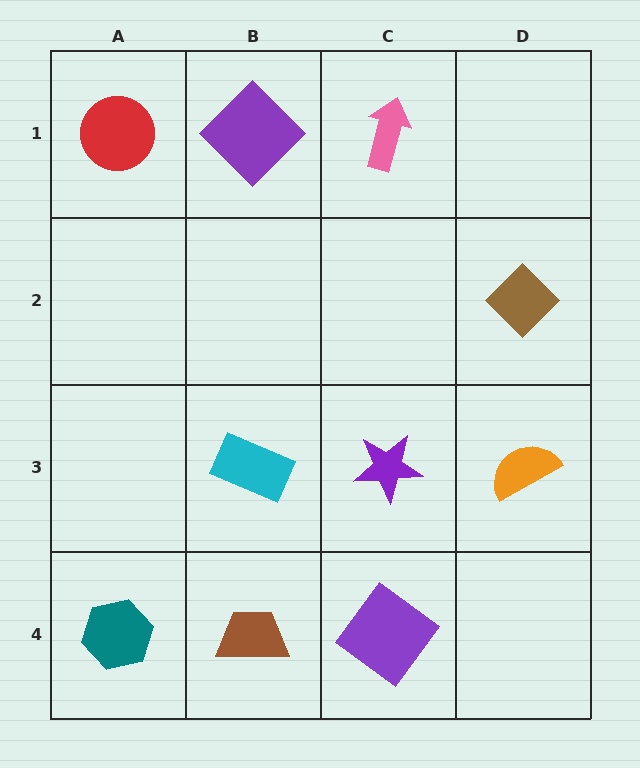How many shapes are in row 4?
3 shapes.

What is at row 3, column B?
A cyan rectangle.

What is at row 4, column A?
A teal hexagon.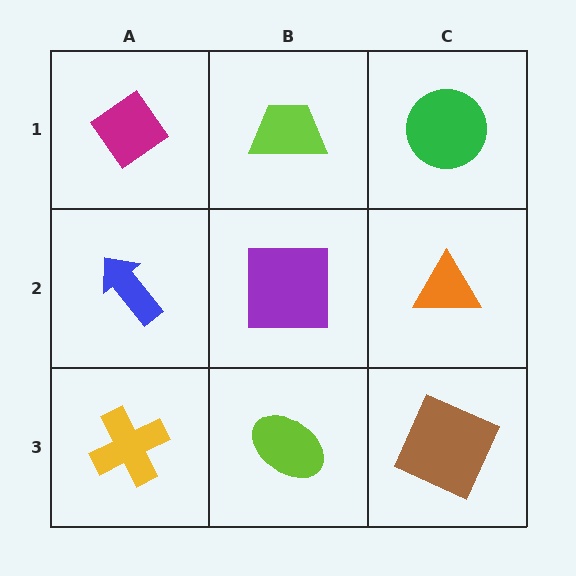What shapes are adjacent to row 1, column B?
A purple square (row 2, column B), a magenta diamond (row 1, column A), a green circle (row 1, column C).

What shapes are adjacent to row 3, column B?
A purple square (row 2, column B), a yellow cross (row 3, column A), a brown square (row 3, column C).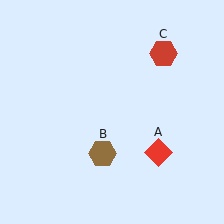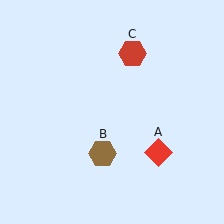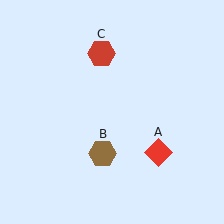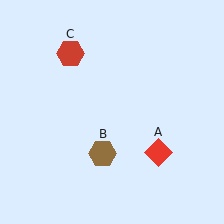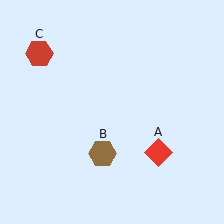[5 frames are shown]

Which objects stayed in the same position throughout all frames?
Red diamond (object A) and brown hexagon (object B) remained stationary.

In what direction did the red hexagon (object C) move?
The red hexagon (object C) moved left.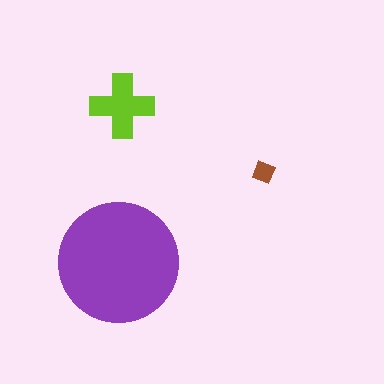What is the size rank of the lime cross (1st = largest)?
2nd.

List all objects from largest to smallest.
The purple circle, the lime cross, the brown diamond.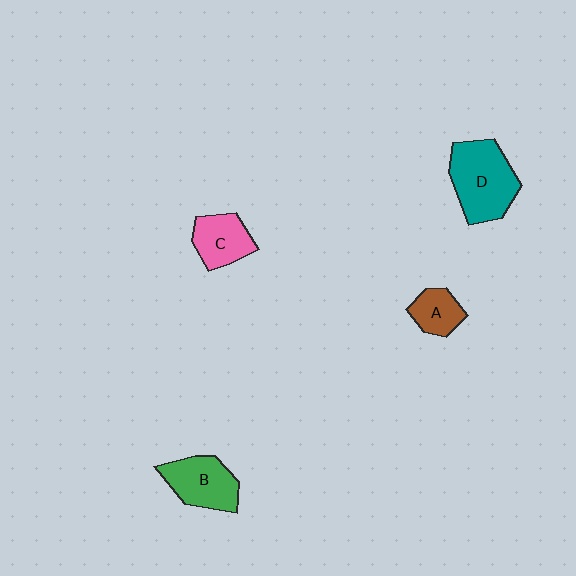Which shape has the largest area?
Shape D (teal).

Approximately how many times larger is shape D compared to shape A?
Approximately 2.2 times.